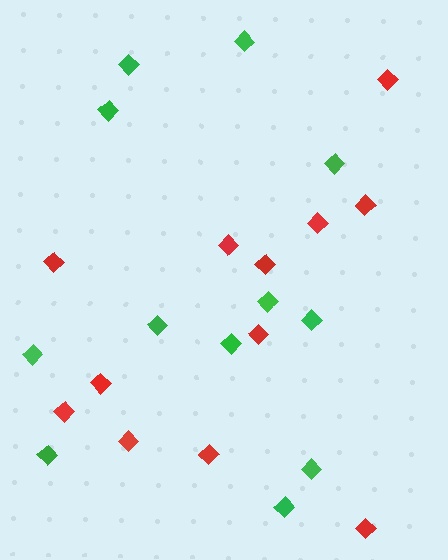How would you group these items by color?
There are 2 groups: one group of red diamonds (12) and one group of green diamonds (12).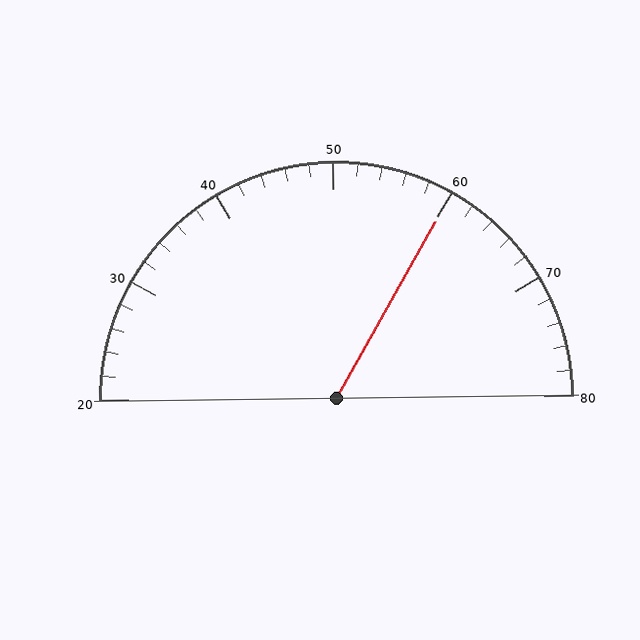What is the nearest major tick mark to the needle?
The nearest major tick mark is 60.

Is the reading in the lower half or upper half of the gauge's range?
The reading is in the upper half of the range (20 to 80).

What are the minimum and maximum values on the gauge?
The gauge ranges from 20 to 80.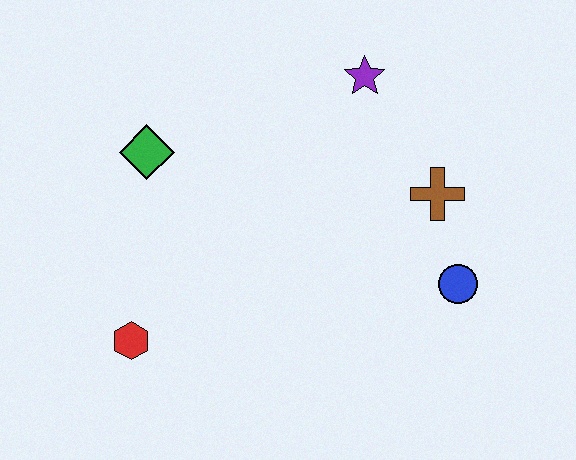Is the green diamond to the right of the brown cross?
No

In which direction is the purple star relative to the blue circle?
The purple star is above the blue circle.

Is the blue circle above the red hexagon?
Yes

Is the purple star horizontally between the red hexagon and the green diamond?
No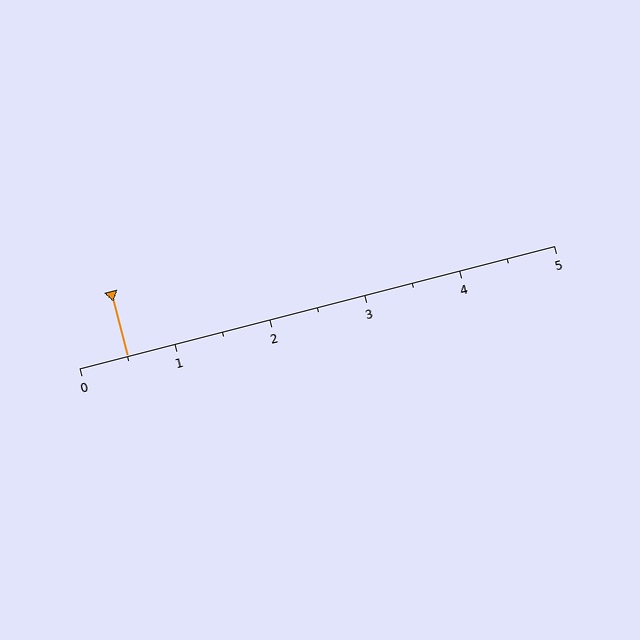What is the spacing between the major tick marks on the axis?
The major ticks are spaced 1 apart.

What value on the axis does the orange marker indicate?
The marker indicates approximately 0.5.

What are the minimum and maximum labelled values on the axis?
The axis runs from 0 to 5.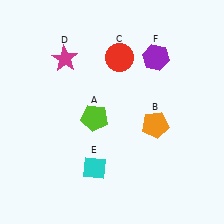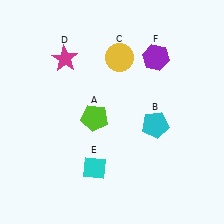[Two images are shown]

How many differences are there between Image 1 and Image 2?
There are 2 differences between the two images.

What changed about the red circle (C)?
In Image 1, C is red. In Image 2, it changed to yellow.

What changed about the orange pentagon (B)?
In Image 1, B is orange. In Image 2, it changed to cyan.